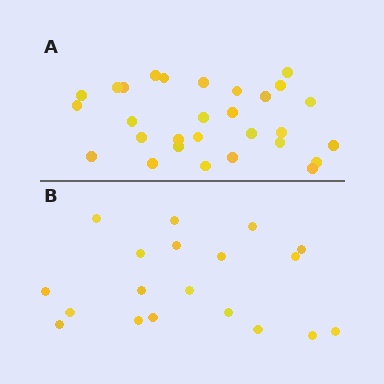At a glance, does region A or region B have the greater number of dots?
Region A (the top region) has more dots.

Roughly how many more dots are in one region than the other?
Region A has roughly 10 or so more dots than region B.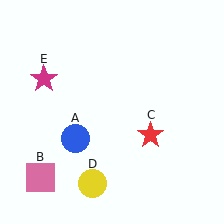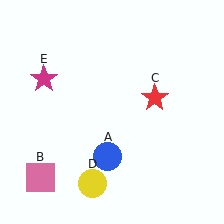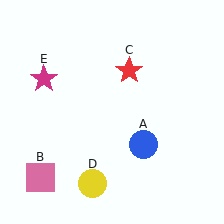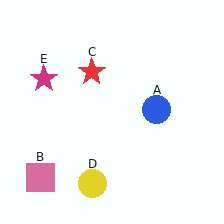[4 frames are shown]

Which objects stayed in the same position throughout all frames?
Pink square (object B) and yellow circle (object D) and magenta star (object E) remained stationary.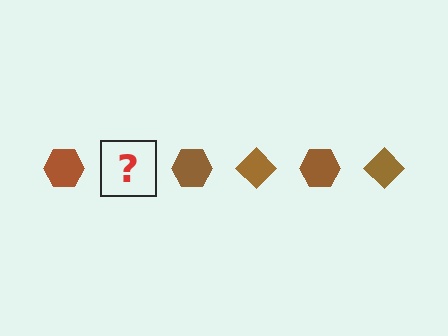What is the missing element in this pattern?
The missing element is a brown diamond.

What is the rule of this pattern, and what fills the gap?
The rule is that the pattern cycles through hexagon, diamond shapes in brown. The gap should be filled with a brown diamond.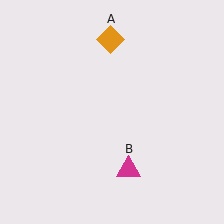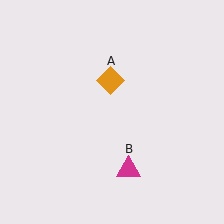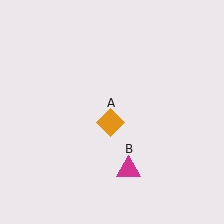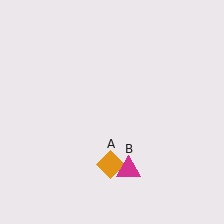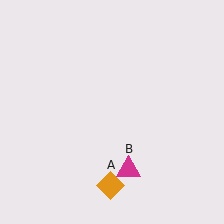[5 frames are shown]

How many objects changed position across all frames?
1 object changed position: orange diamond (object A).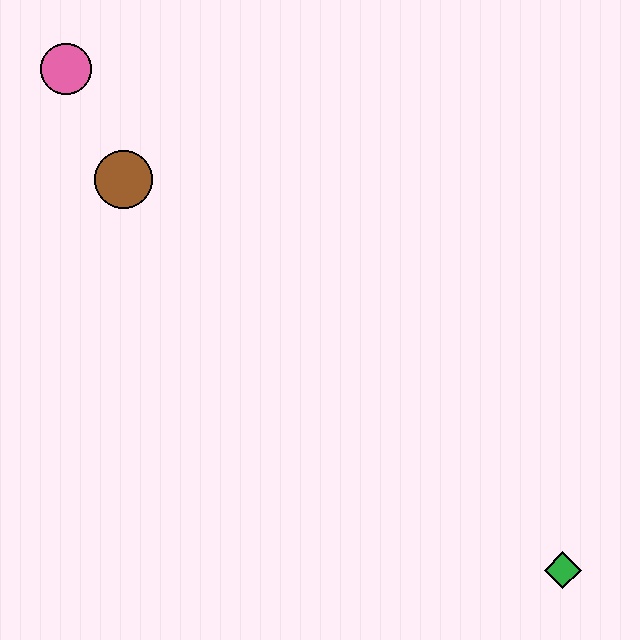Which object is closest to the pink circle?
The brown circle is closest to the pink circle.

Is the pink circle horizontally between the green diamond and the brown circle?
No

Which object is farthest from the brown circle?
The green diamond is farthest from the brown circle.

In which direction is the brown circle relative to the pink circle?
The brown circle is below the pink circle.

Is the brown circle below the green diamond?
No